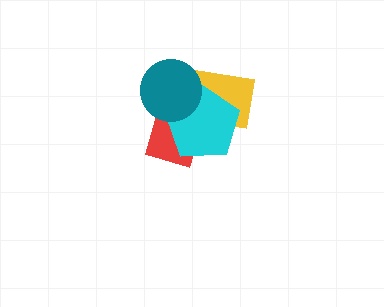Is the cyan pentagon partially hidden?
Yes, it is partially covered by another shape.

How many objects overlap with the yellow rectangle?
3 objects overlap with the yellow rectangle.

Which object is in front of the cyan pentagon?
The teal circle is in front of the cyan pentagon.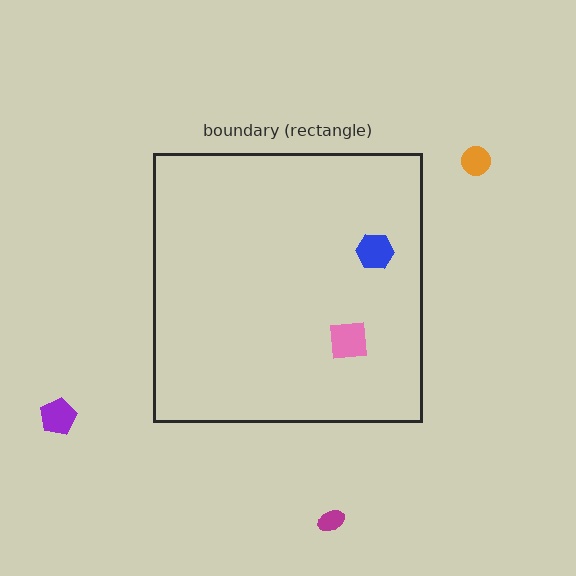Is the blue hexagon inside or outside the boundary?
Inside.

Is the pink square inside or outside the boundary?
Inside.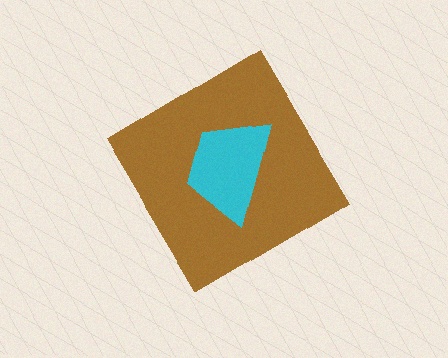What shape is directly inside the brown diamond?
The cyan trapezoid.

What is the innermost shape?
The cyan trapezoid.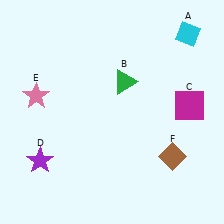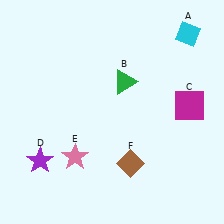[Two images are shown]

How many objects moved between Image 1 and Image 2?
2 objects moved between the two images.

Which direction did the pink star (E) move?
The pink star (E) moved down.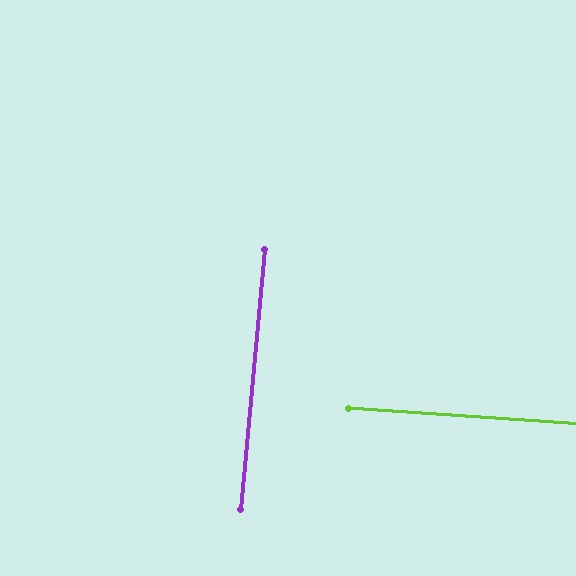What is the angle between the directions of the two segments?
Approximately 88 degrees.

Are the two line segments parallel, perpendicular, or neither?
Perpendicular — they meet at approximately 88°.